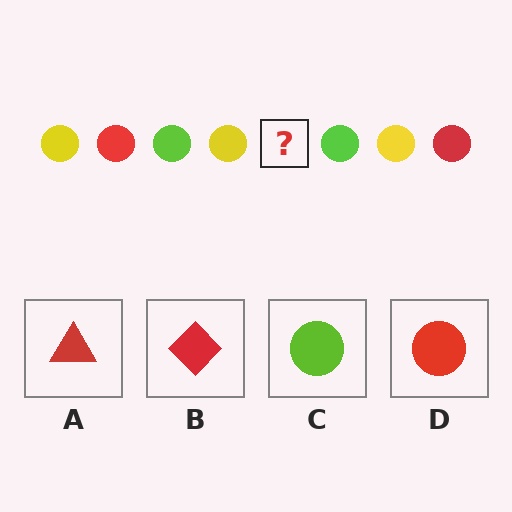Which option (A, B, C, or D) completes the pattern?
D.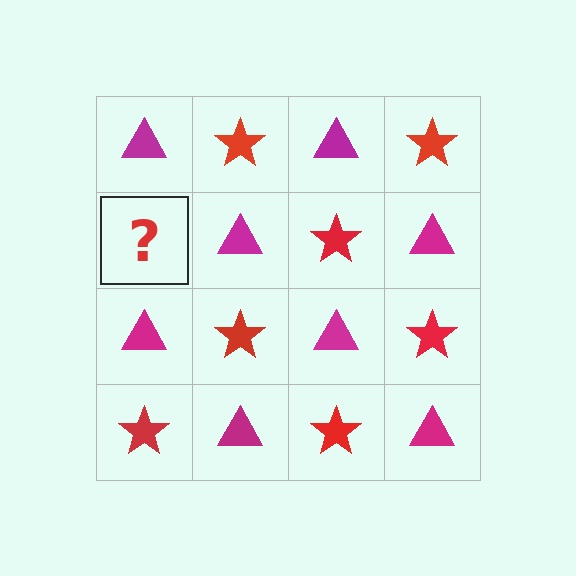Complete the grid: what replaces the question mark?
The question mark should be replaced with a red star.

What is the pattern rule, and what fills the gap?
The rule is that it alternates magenta triangle and red star in a checkerboard pattern. The gap should be filled with a red star.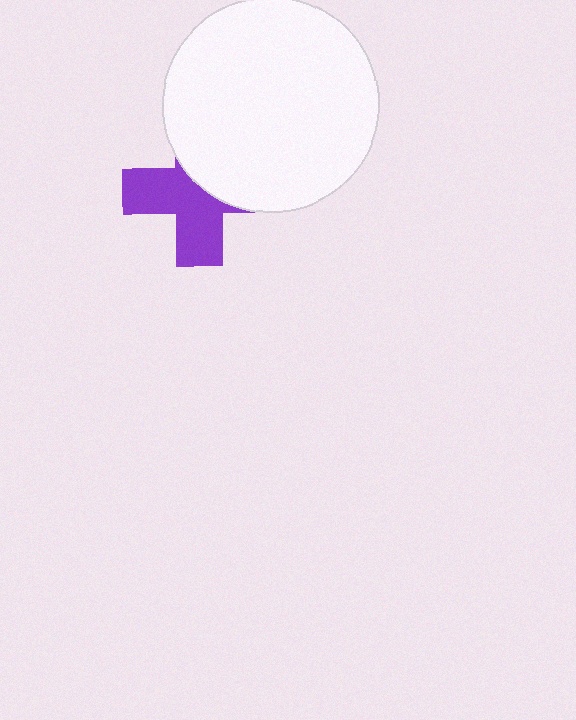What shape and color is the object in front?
The object in front is a white circle.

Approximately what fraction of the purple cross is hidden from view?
Roughly 46% of the purple cross is hidden behind the white circle.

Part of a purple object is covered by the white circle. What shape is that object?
It is a cross.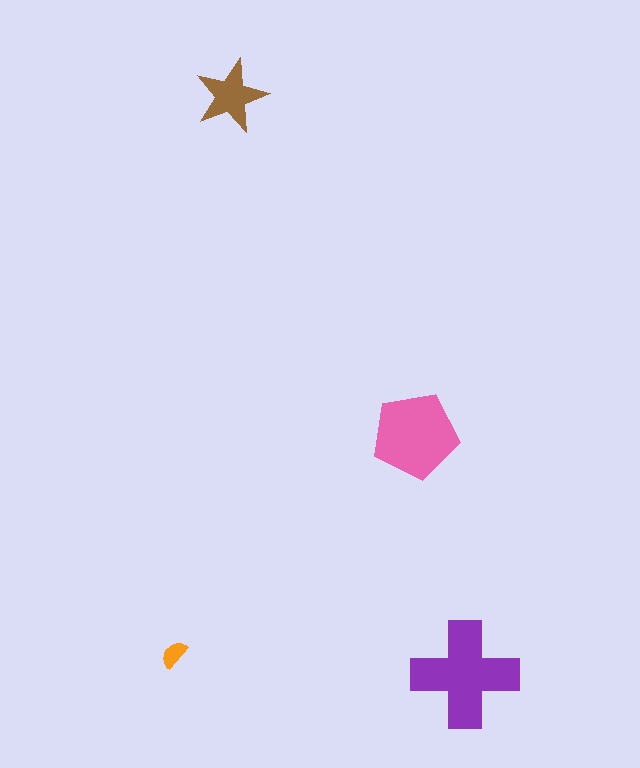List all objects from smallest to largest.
The orange semicircle, the brown star, the pink pentagon, the purple cross.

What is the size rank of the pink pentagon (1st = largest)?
2nd.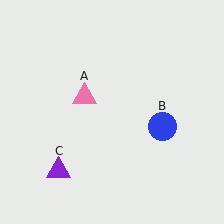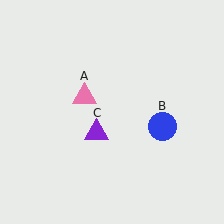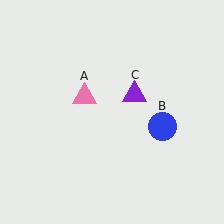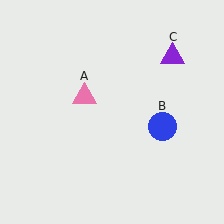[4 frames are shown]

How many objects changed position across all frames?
1 object changed position: purple triangle (object C).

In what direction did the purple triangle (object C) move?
The purple triangle (object C) moved up and to the right.